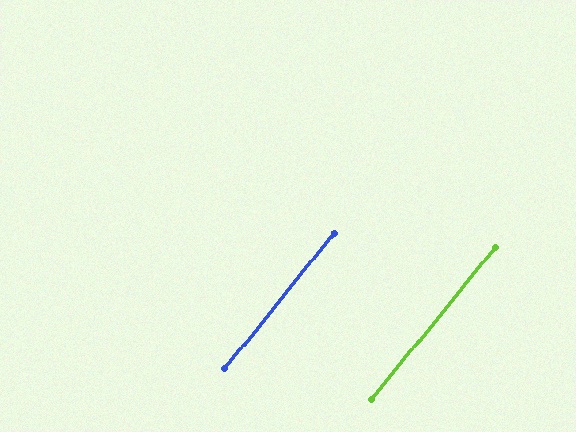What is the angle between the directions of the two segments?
Approximately 1 degree.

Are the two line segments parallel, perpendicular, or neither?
Parallel — their directions differ by only 0.5°.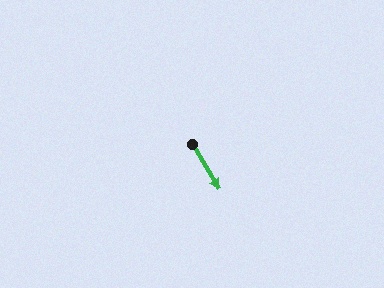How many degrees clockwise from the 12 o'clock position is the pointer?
Approximately 149 degrees.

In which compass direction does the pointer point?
Southeast.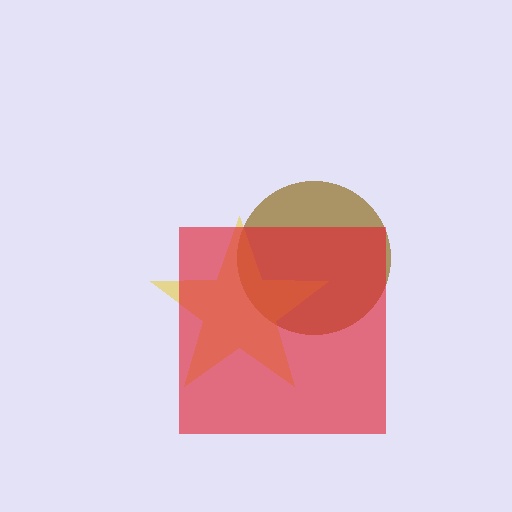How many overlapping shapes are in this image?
There are 3 overlapping shapes in the image.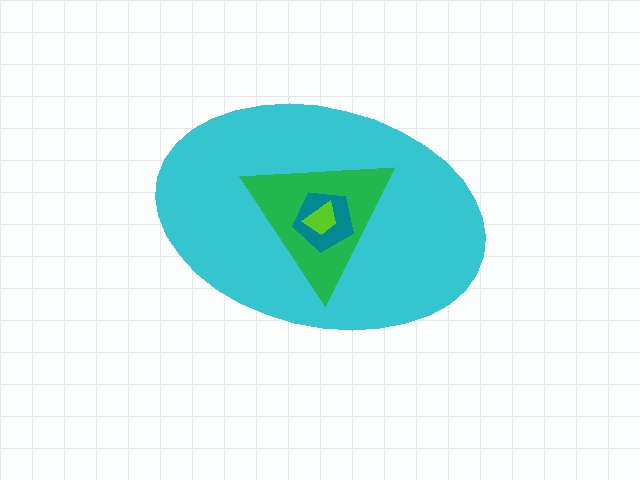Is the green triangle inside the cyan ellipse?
Yes.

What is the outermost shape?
The cyan ellipse.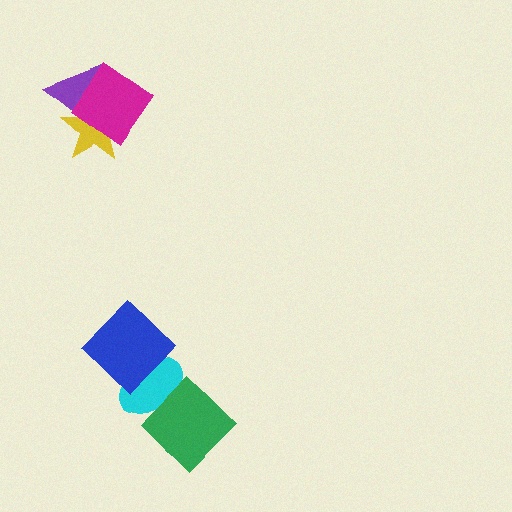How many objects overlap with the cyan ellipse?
2 objects overlap with the cyan ellipse.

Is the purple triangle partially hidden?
Yes, it is partially covered by another shape.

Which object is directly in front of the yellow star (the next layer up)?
The purple triangle is directly in front of the yellow star.